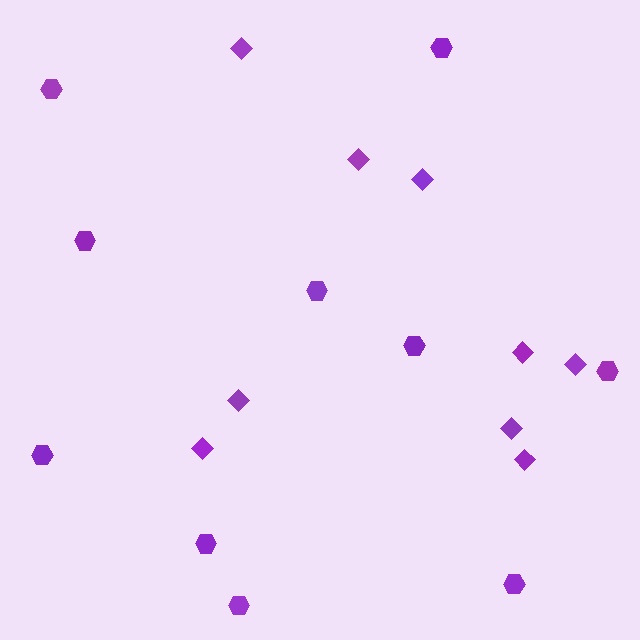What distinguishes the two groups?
There are 2 groups: one group of hexagons (10) and one group of diamonds (9).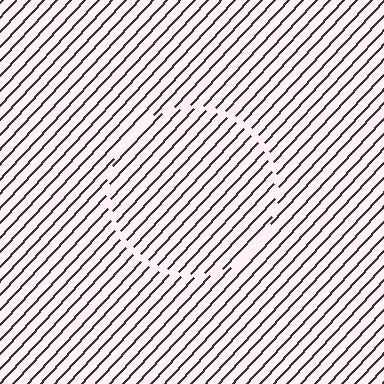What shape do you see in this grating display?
An illusory circle. The interior of the shape contains the same grating, shifted by half a period — the contour is defined by the phase discontinuity where line-ends from the inner and outer gratings abut.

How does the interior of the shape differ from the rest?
The interior of the shape contains the same grating, shifted by half a period — the contour is defined by the phase discontinuity where line-ends from the inner and outer gratings abut.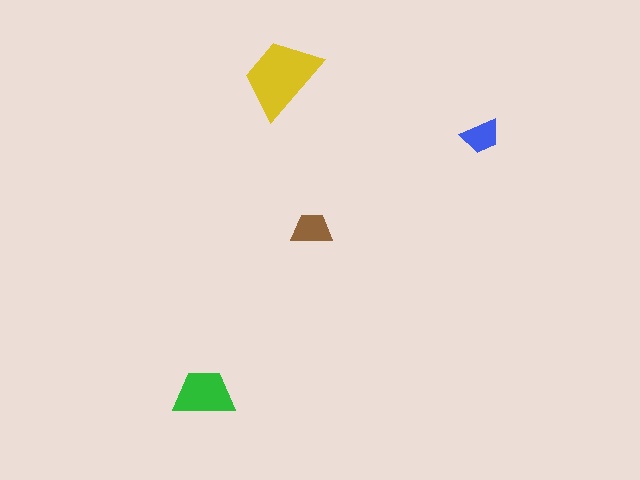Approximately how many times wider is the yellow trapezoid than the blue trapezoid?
About 2 times wider.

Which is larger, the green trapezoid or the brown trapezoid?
The green one.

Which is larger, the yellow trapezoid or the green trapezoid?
The yellow one.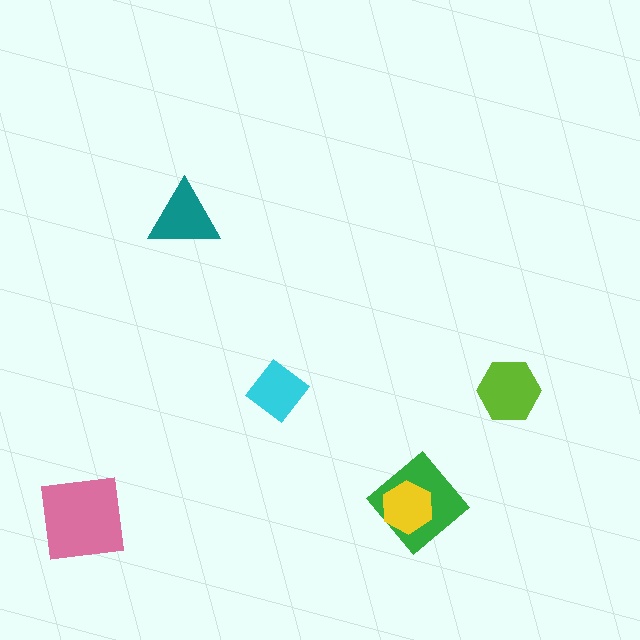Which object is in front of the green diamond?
The yellow hexagon is in front of the green diamond.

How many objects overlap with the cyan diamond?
0 objects overlap with the cyan diamond.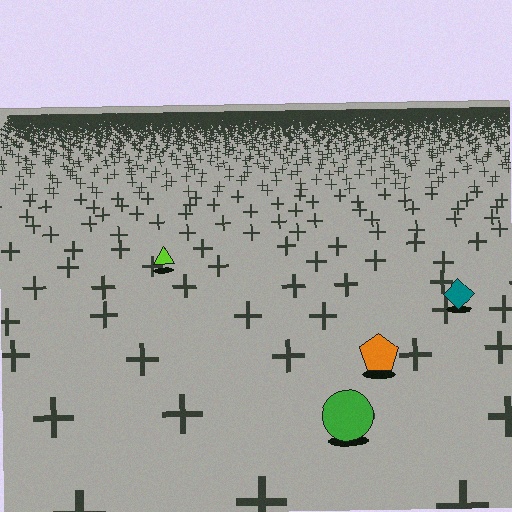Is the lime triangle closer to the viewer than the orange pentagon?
No. The orange pentagon is closer — you can tell from the texture gradient: the ground texture is coarser near it.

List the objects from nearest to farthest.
From nearest to farthest: the green circle, the orange pentagon, the teal diamond, the lime triangle.